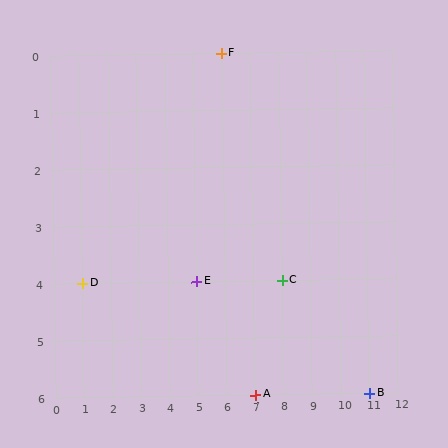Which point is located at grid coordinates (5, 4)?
Point E is at (5, 4).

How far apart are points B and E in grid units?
Points B and E are 6 columns and 2 rows apart (about 6.3 grid units diagonally).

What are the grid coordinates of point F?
Point F is at grid coordinates (6, 0).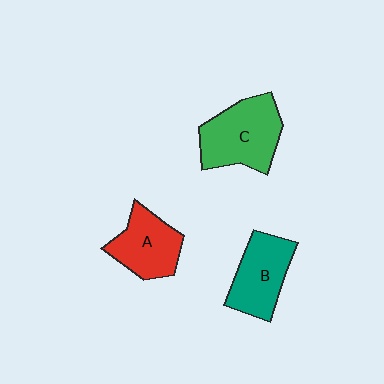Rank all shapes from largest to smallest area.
From largest to smallest: C (green), B (teal), A (red).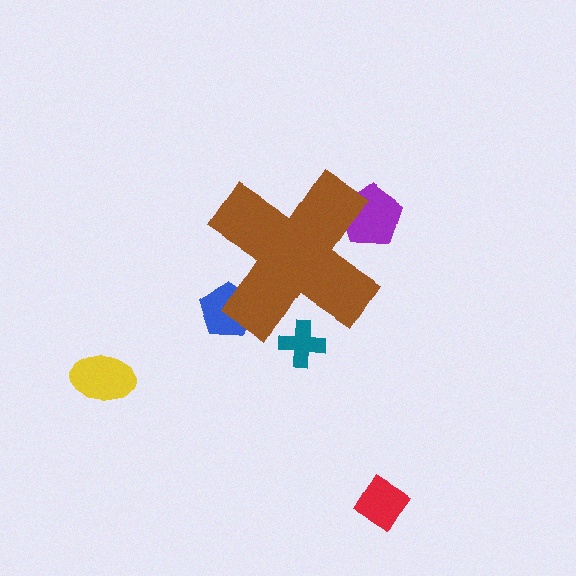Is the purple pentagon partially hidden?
Yes, the purple pentagon is partially hidden behind the brown cross.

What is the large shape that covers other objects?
A brown cross.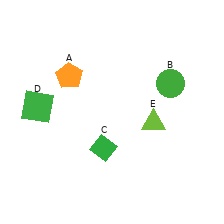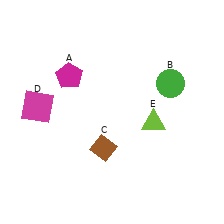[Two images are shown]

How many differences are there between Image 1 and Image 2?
There are 3 differences between the two images.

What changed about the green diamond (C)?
In Image 1, C is green. In Image 2, it changed to brown.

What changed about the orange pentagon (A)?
In Image 1, A is orange. In Image 2, it changed to magenta.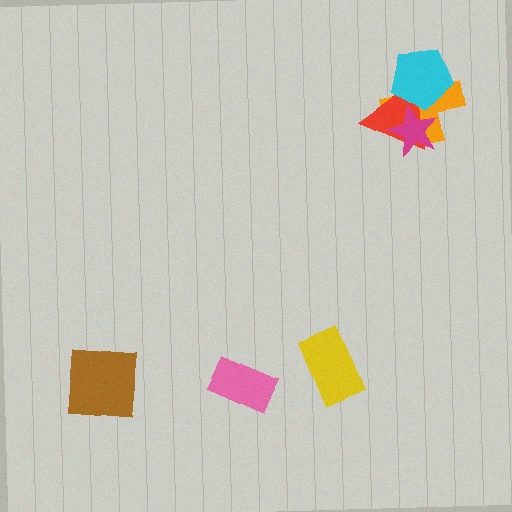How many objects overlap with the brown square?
0 objects overlap with the brown square.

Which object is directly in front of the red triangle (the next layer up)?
The magenta star is directly in front of the red triangle.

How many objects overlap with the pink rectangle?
0 objects overlap with the pink rectangle.